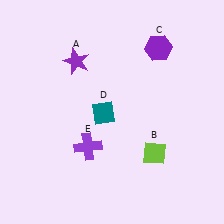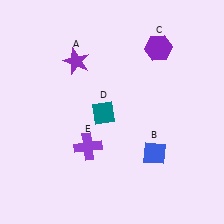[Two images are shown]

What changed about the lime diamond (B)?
In Image 1, B is lime. In Image 2, it changed to blue.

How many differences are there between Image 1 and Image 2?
There is 1 difference between the two images.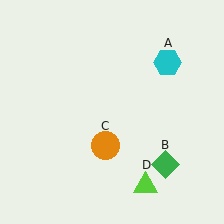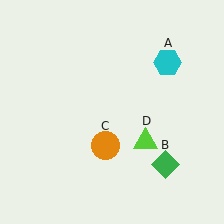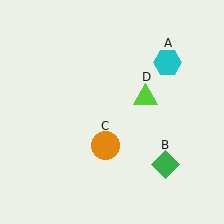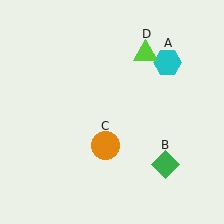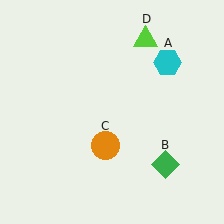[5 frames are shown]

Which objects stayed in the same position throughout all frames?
Cyan hexagon (object A) and green diamond (object B) and orange circle (object C) remained stationary.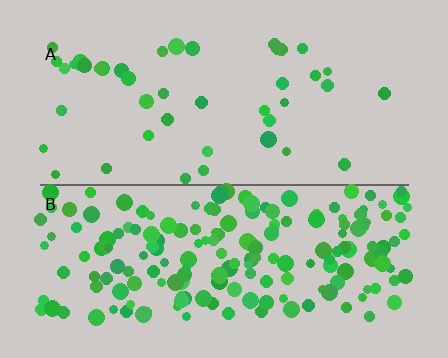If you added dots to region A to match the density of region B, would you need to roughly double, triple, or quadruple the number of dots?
Approximately quadruple.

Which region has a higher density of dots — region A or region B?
B (the bottom).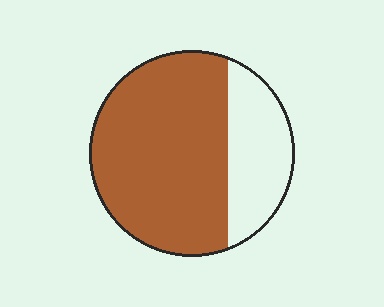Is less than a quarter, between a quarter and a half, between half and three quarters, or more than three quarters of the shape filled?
Between half and three quarters.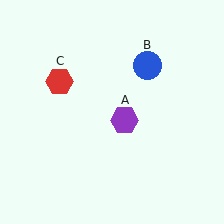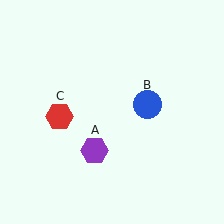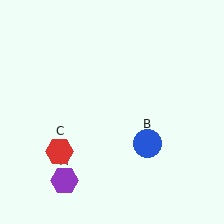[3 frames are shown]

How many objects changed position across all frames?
3 objects changed position: purple hexagon (object A), blue circle (object B), red hexagon (object C).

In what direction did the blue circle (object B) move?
The blue circle (object B) moved down.